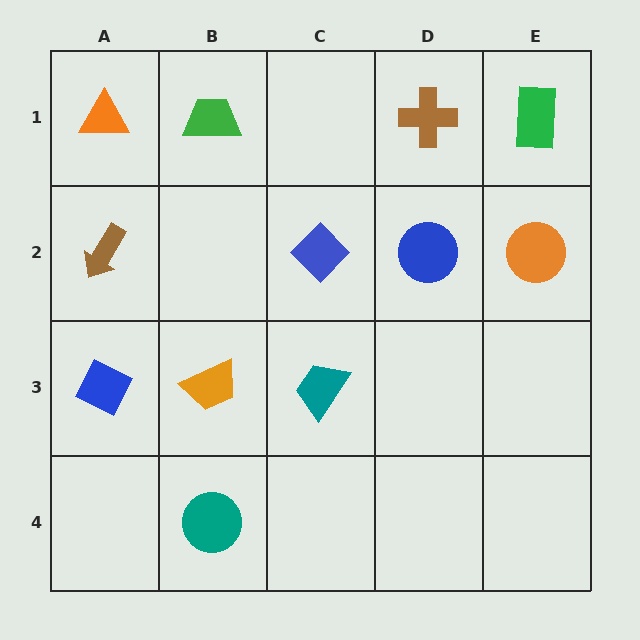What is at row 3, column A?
A blue diamond.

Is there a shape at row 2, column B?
No, that cell is empty.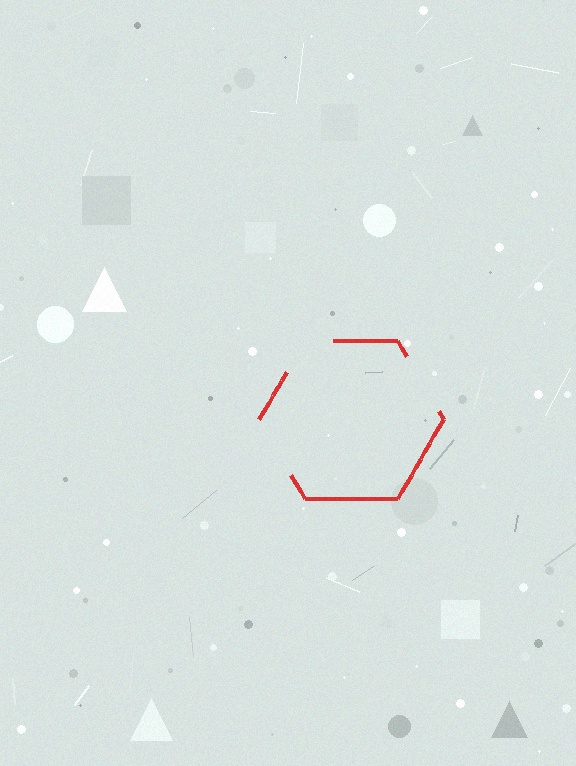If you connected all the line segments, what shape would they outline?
They would outline a hexagon.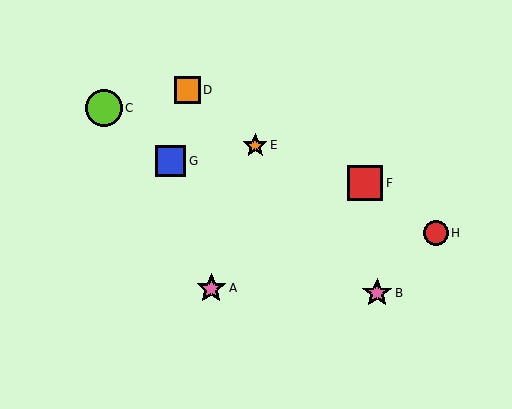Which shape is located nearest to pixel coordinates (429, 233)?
The red circle (labeled H) at (436, 233) is nearest to that location.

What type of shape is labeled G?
Shape G is a blue square.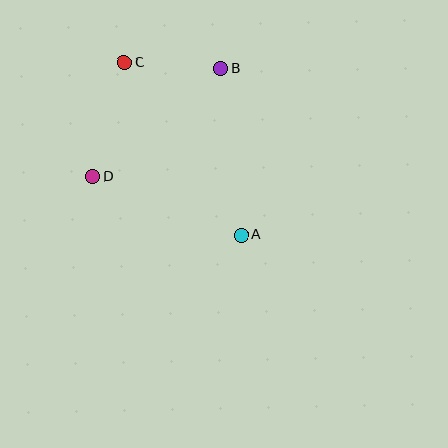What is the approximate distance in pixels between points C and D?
The distance between C and D is approximately 119 pixels.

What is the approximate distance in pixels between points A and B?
The distance between A and B is approximately 168 pixels.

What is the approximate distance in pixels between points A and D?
The distance between A and D is approximately 160 pixels.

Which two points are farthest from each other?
Points A and C are farthest from each other.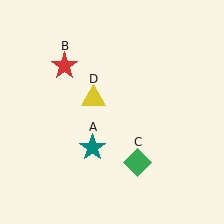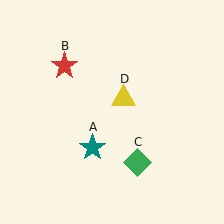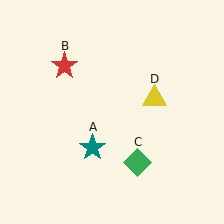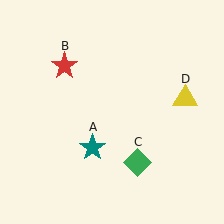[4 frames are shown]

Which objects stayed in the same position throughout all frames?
Teal star (object A) and red star (object B) and green diamond (object C) remained stationary.